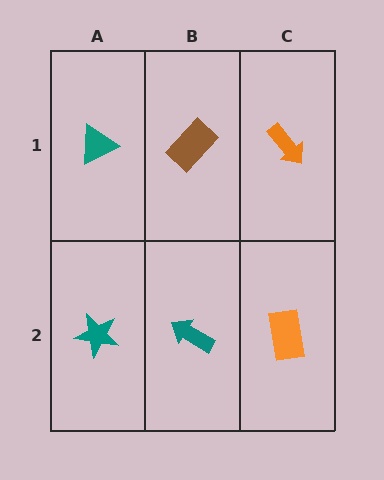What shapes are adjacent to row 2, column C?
An orange arrow (row 1, column C), a teal arrow (row 2, column B).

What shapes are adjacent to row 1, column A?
A teal star (row 2, column A), a brown rectangle (row 1, column B).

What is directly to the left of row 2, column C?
A teal arrow.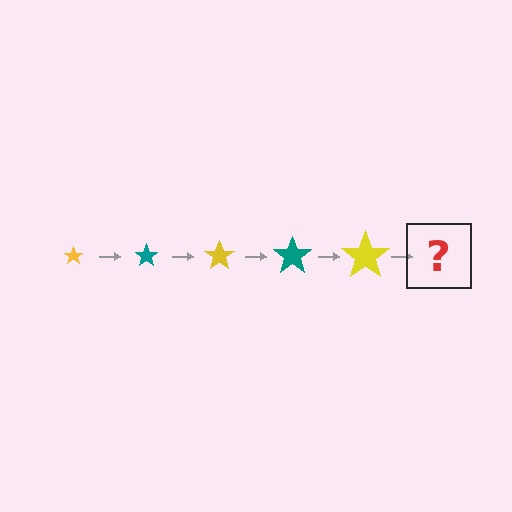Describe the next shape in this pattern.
It should be a teal star, larger than the previous one.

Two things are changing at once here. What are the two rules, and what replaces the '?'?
The two rules are that the star grows larger each step and the color cycles through yellow and teal. The '?' should be a teal star, larger than the previous one.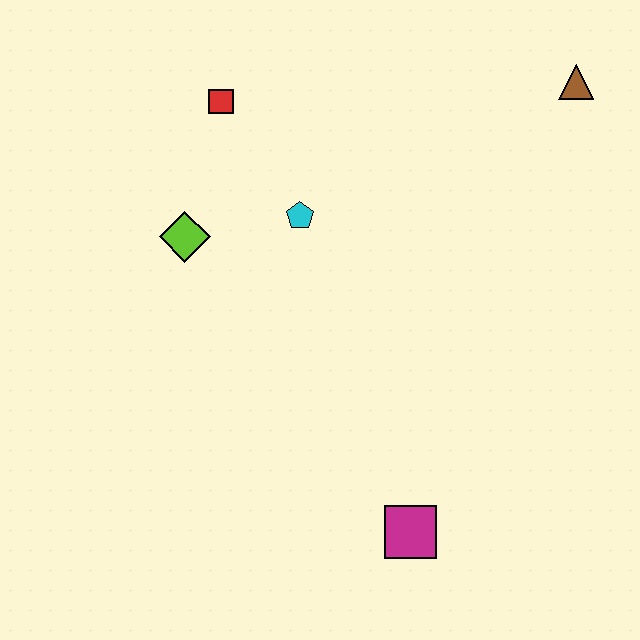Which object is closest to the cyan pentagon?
The lime diamond is closest to the cyan pentagon.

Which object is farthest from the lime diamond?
The brown triangle is farthest from the lime diamond.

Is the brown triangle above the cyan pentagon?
Yes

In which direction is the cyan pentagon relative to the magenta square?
The cyan pentagon is above the magenta square.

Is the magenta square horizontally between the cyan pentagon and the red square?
No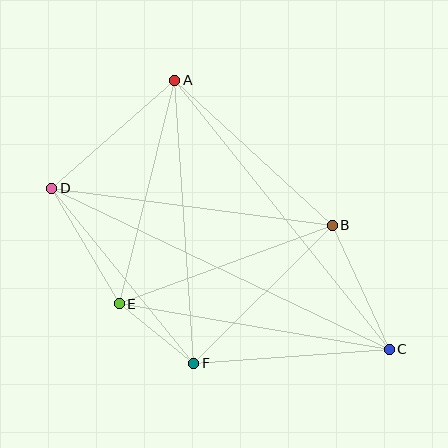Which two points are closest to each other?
Points E and F are closest to each other.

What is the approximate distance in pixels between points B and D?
The distance between B and D is approximately 283 pixels.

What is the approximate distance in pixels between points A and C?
The distance between A and C is approximately 344 pixels.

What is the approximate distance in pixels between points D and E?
The distance between D and E is approximately 134 pixels.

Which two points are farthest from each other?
Points C and D are farthest from each other.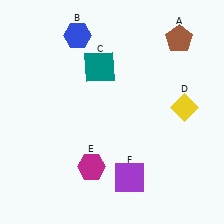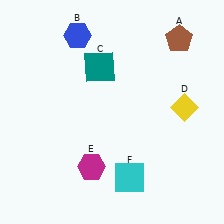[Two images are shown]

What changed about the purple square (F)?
In Image 1, F is purple. In Image 2, it changed to cyan.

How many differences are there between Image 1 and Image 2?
There is 1 difference between the two images.